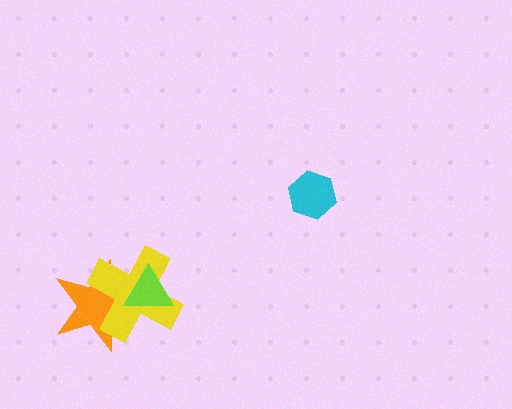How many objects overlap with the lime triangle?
2 objects overlap with the lime triangle.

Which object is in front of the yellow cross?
The lime triangle is in front of the yellow cross.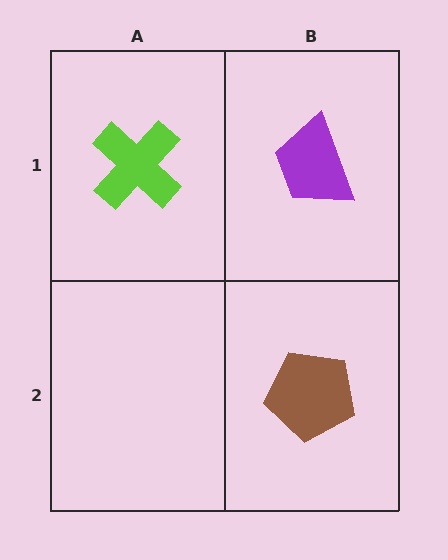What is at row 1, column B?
A purple trapezoid.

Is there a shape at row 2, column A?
No, that cell is empty.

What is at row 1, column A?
A lime cross.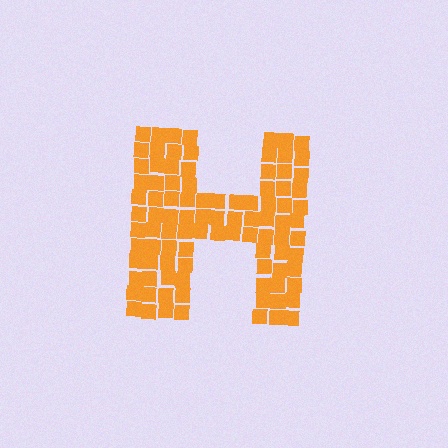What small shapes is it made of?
It is made of small squares.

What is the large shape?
The large shape is the letter H.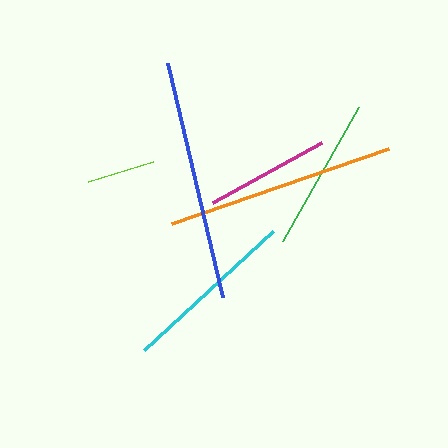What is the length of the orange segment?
The orange segment is approximately 230 pixels long.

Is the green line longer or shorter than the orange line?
The orange line is longer than the green line.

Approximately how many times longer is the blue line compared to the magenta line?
The blue line is approximately 1.9 times the length of the magenta line.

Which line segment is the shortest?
The lime line is the shortest at approximately 68 pixels.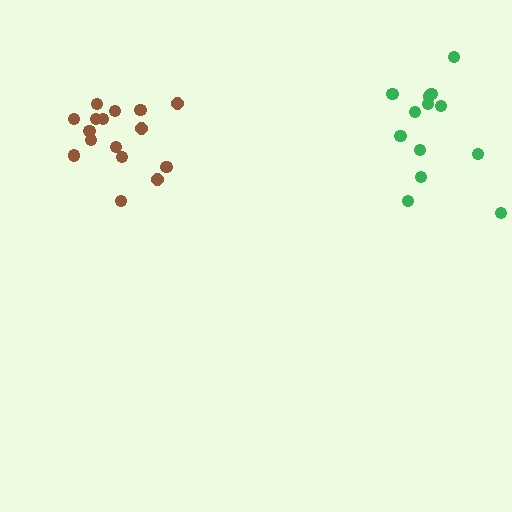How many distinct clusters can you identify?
There are 2 distinct clusters.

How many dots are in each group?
Group 1: 16 dots, Group 2: 13 dots (29 total).